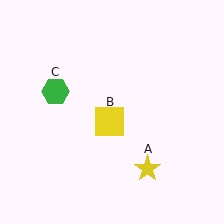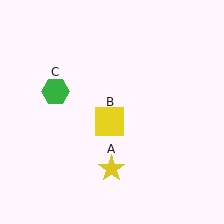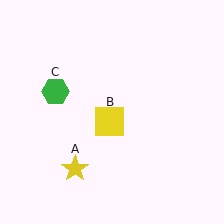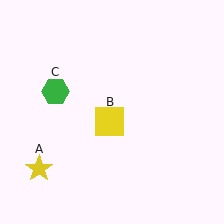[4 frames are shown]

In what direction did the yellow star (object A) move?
The yellow star (object A) moved left.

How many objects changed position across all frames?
1 object changed position: yellow star (object A).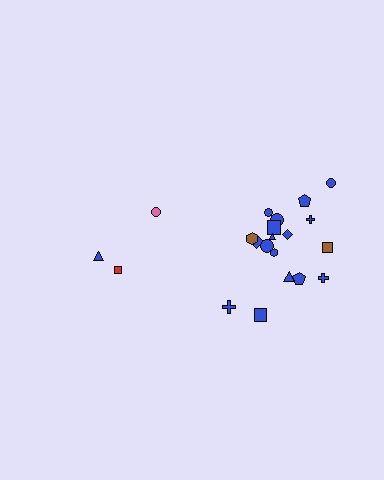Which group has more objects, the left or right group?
The right group.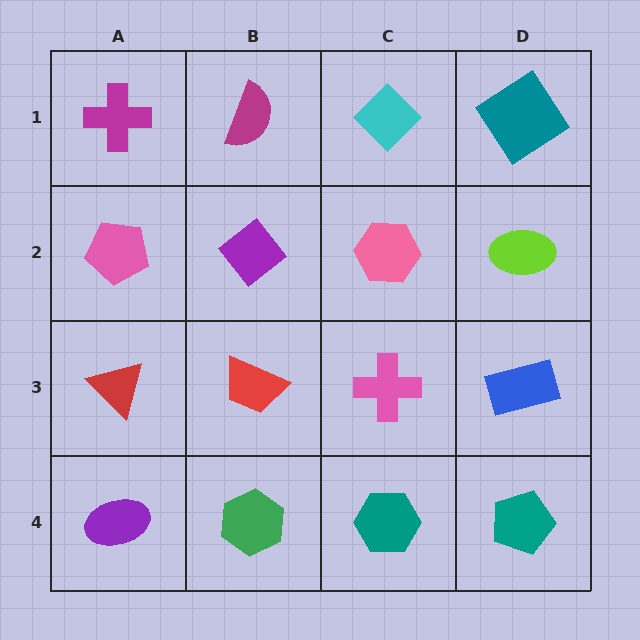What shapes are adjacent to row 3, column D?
A lime ellipse (row 2, column D), a teal pentagon (row 4, column D), a pink cross (row 3, column C).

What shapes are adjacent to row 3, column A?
A pink pentagon (row 2, column A), a purple ellipse (row 4, column A), a red trapezoid (row 3, column B).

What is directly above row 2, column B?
A magenta semicircle.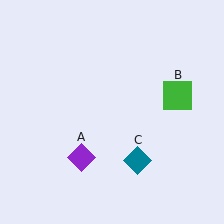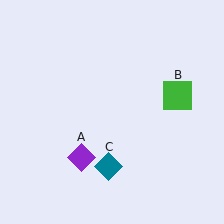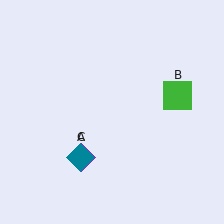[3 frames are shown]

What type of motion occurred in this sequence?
The teal diamond (object C) rotated clockwise around the center of the scene.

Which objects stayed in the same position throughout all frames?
Purple diamond (object A) and green square (object B) remained stationary.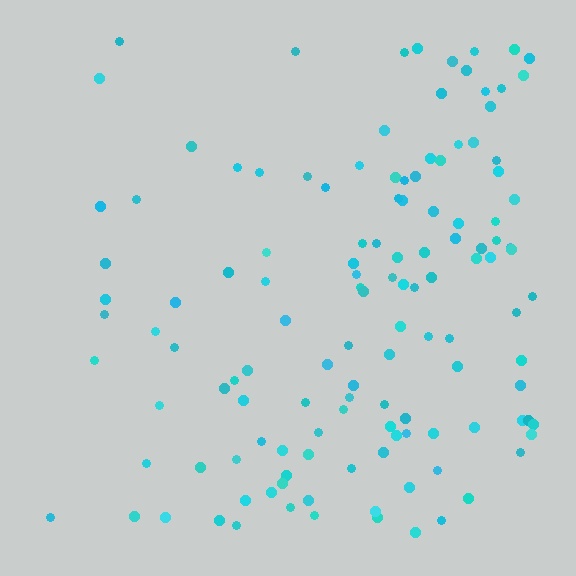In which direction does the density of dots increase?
From left to right, with the right side densest.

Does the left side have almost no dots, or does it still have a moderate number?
Still a moderate number, just noticeably fewer than the right.